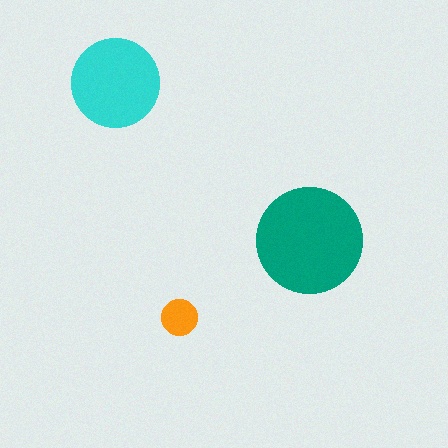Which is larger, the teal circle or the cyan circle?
The teal one.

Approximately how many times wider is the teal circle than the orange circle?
About 3 times wider.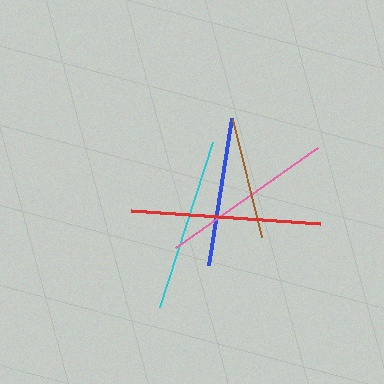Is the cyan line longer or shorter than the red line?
The red line is longer than the cyan line.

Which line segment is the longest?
The red line is the longest at approximately 190 pixels.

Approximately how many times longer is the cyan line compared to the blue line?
The cyan line is approximately 1.2 times the length of the blue line.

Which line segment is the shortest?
The brown line is the shortest at approximately 122 pixels.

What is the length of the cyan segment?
The cyan segment is approximately 173 pixels long.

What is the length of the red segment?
The red segment is approximately 190 pixels long.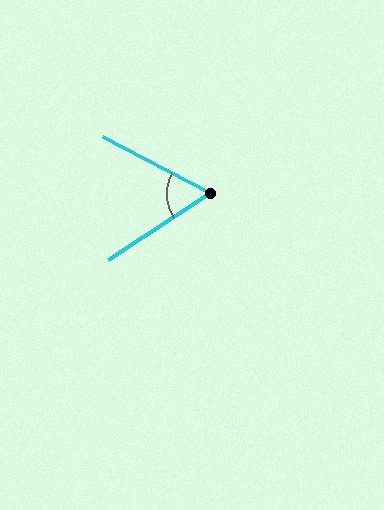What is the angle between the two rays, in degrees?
Approximately 61 degrees.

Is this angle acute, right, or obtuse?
It is acute.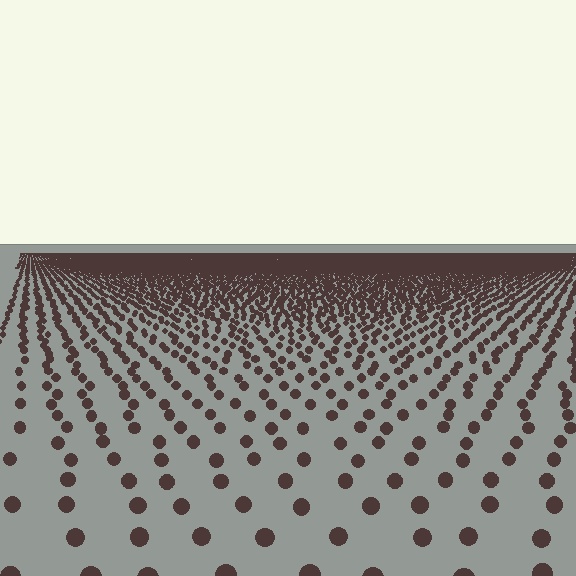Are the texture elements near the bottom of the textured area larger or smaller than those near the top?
Larger. Near the bottom, elements are closer to the viewer and appear at a bigger on-screen size.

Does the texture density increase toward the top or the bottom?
Density increases toward the top.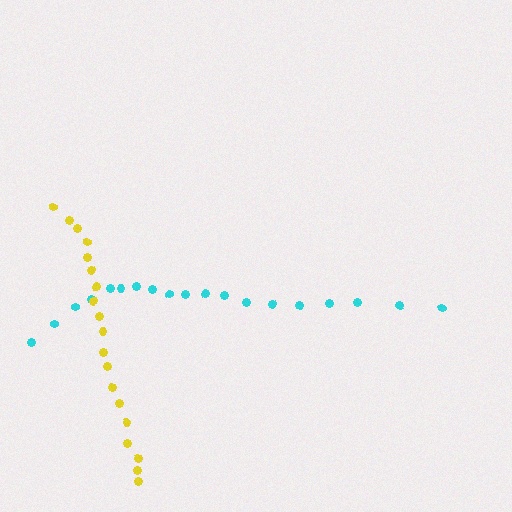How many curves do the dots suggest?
There are 2 distinct paths.